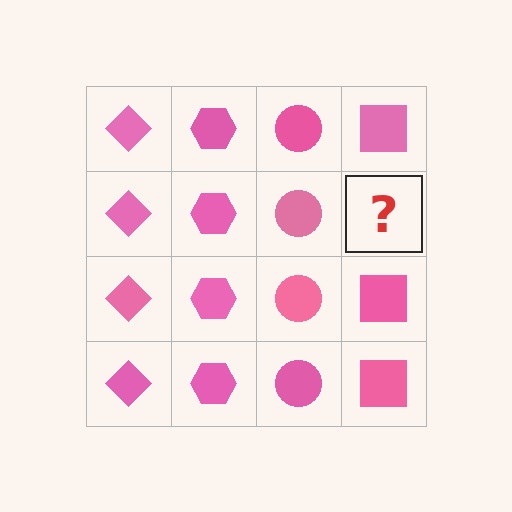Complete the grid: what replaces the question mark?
The question mark should be replaced with a pink square.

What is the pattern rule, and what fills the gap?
The rule is that each column has a consistent shape. The gap should be filled with a pink square.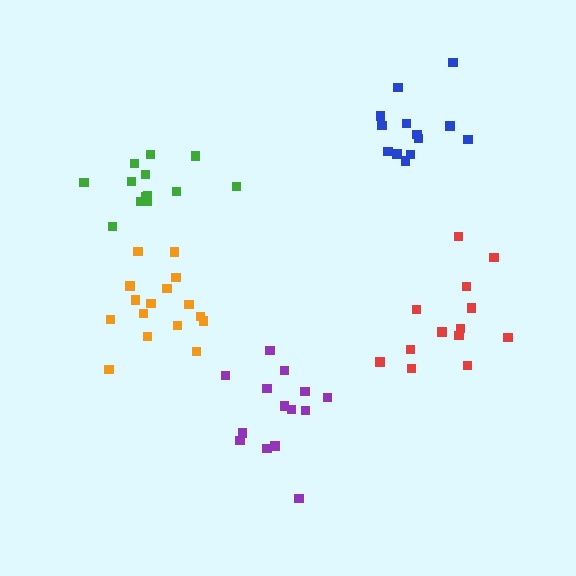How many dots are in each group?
Group 1: 13 dots, Group 2: 14 dots, Group 3: 13 dots, Group 4: 16 dots, Group 5: 13 dots (69 total).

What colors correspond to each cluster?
The clusters are colored: blue, purple, red, orange, green.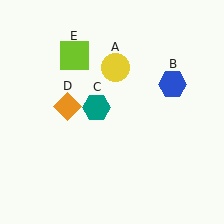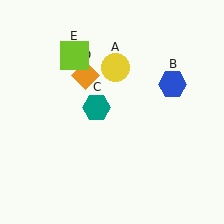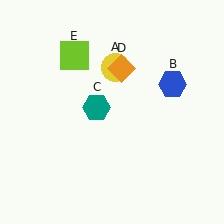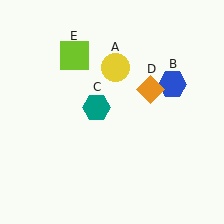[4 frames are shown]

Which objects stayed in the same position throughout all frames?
Yellow circle (object A) and blue hexagon (object B) and teal hexagon (object C) and lime square (object E) remained stationary.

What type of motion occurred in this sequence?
The orange diamond (object D) rotated clockwise around the center of the scene.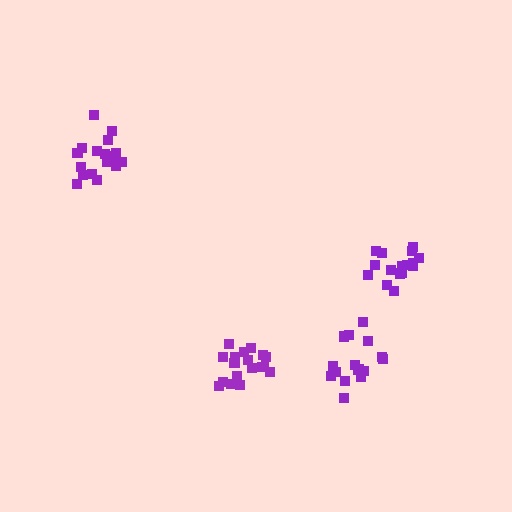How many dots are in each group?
Group 1: 15 dots, Group 2: 18 dots, Group 3: 18 dots, Group 4: 16 dots (67 total).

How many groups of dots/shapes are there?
There are 4 groups.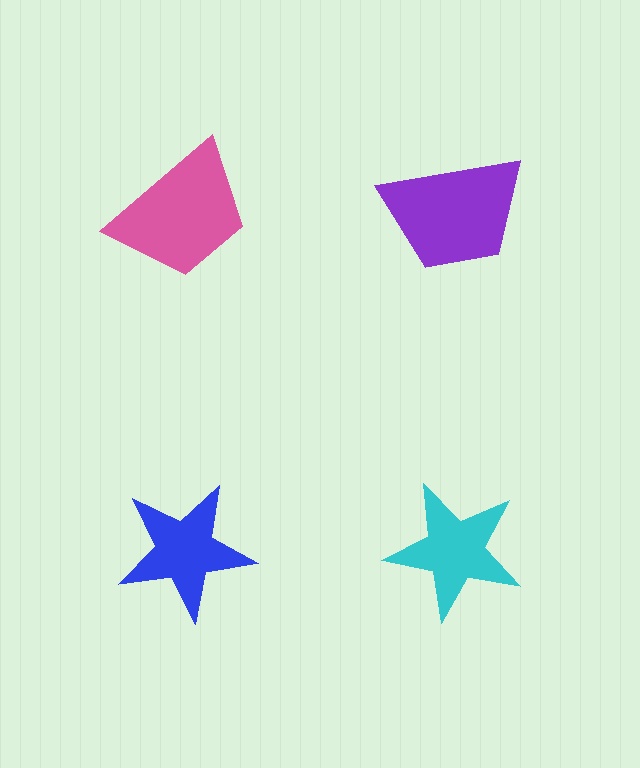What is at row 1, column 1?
A pink trapezoid.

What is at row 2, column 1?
A blue star.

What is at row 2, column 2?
A cyan star.